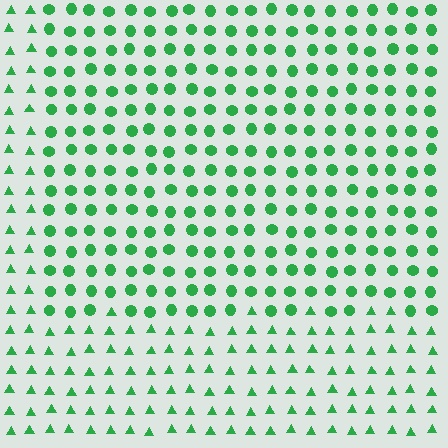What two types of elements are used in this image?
The image uses circles inside the rectangle region and triangles outside it.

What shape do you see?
I see a rectangle.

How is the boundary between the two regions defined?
The boundary is defined by a change in element shape: circles inside vs. triangles outside. All elements share the same color and spacing.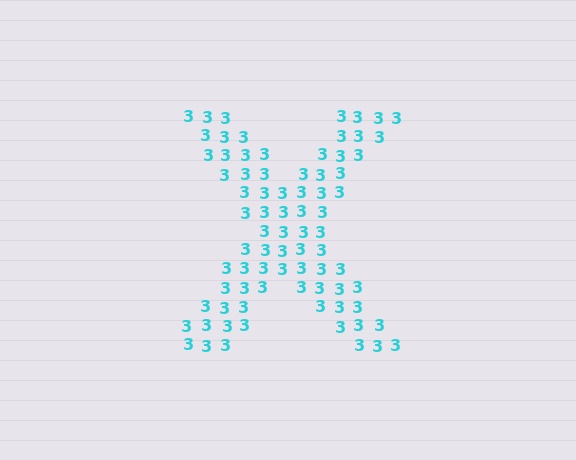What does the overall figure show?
The overall figure shows the letter X.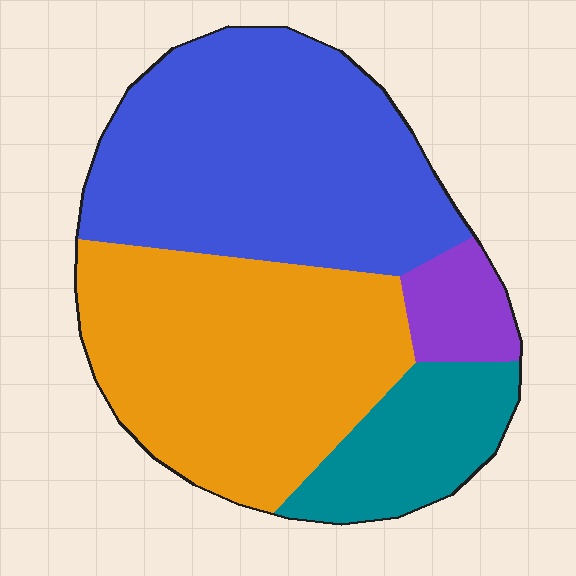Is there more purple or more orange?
Orange.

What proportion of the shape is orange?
Orange takes up about three eighths (3/8) of the shape.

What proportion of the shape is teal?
Teal takes up less than a quarter of the shape.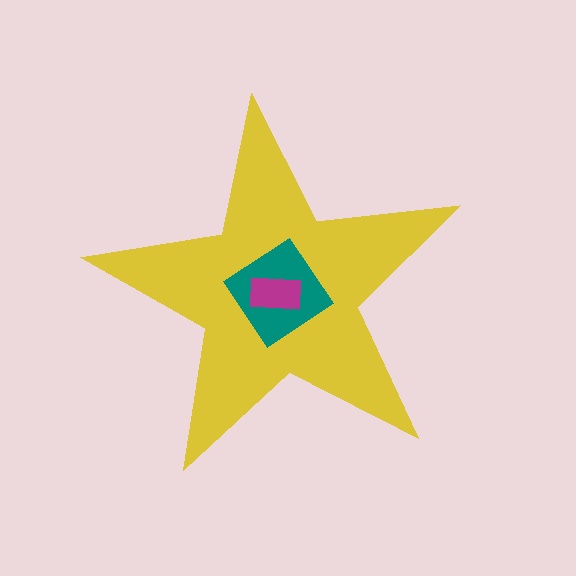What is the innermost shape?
The magenta rectangle.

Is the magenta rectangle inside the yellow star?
Yes.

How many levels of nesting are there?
3.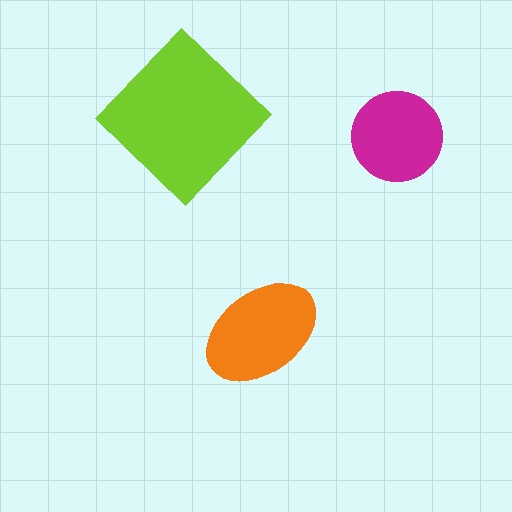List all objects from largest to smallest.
The lime diamond, the orange ellipse, the magenta circle.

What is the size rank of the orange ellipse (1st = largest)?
2nd.